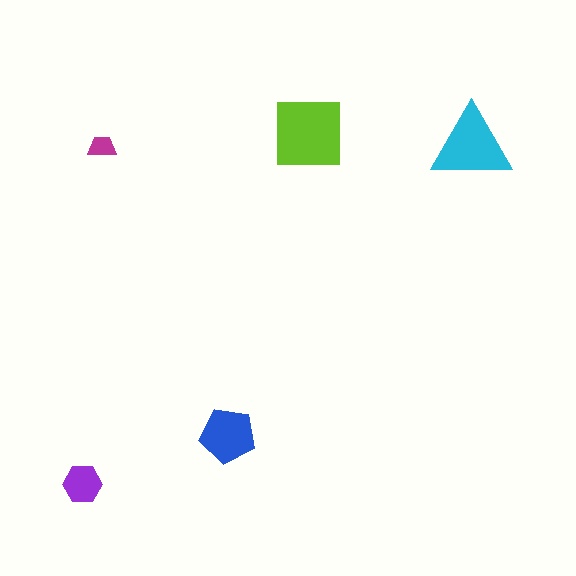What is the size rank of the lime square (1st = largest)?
1st.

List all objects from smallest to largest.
The magenta trapezoid, the purple hexagon, the blue pentagon, the cyan triangle, the lime square.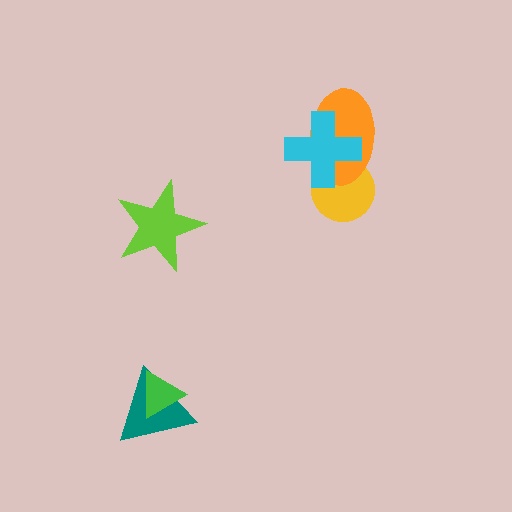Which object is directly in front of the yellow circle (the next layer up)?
The orange ellipse is directly in front of the yellow circle.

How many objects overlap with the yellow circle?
2 objects overlap with the yellow circle.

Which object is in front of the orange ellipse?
The cyan cross is in front of the orange ellipse.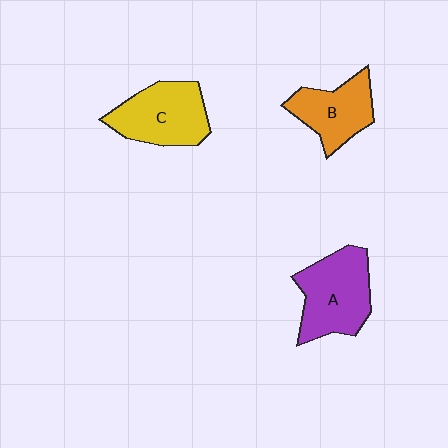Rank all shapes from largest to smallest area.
From largest to smallest: A (purple), C (yellow), B (orange).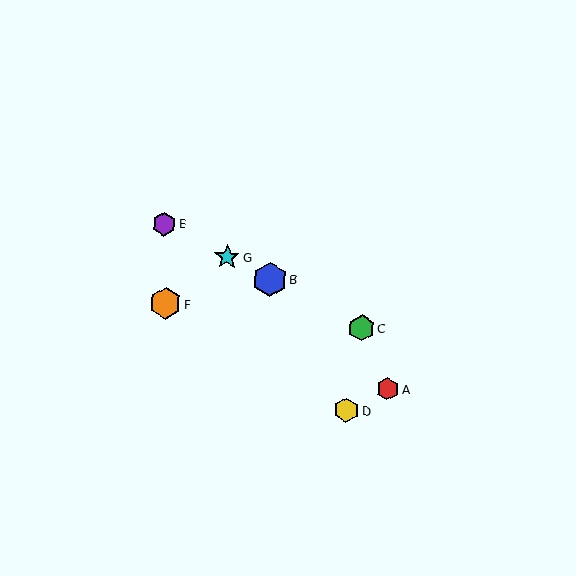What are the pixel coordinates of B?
Object B is at (270, 279).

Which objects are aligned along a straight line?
Objects B, C, E, G are aligned along a straight line.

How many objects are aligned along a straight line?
4 objects (B, C, E, G) are aligned along a straight line.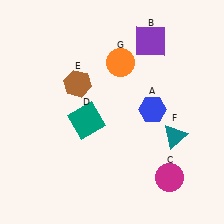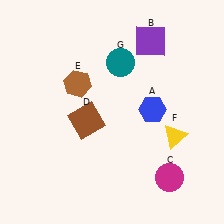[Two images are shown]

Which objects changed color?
D changed from teal to brown. F changed from teal to yellow. G changed from orange to teal.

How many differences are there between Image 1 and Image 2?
There are 3 differences between the two images.